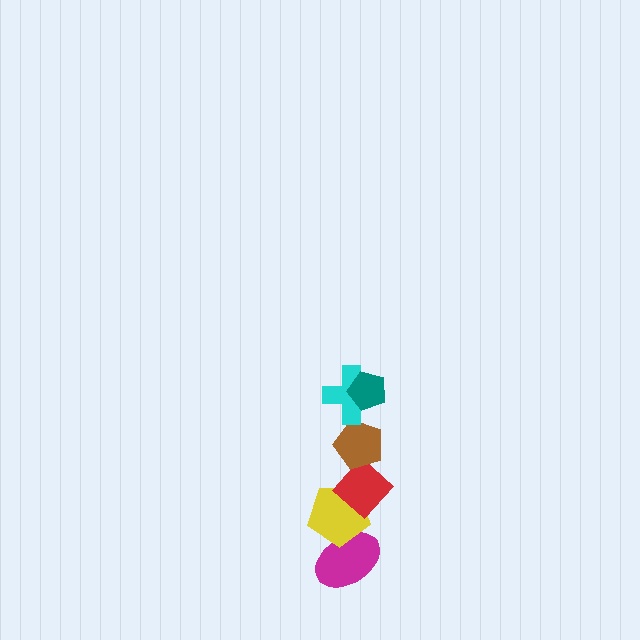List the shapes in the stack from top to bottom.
From top to bottom: the teal pentagon, the cyan cross, the brown pentagon, the red diamond, the yellow pentagon, the magenta ellipse.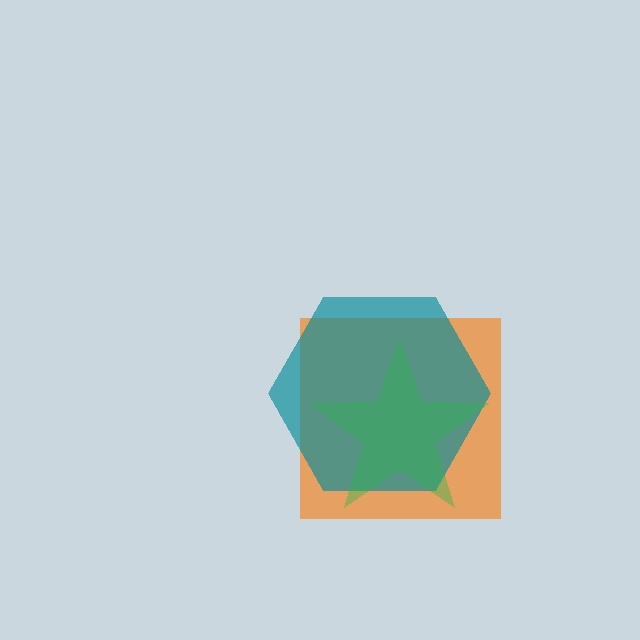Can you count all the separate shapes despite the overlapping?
Yes, there are 3 separate shapes.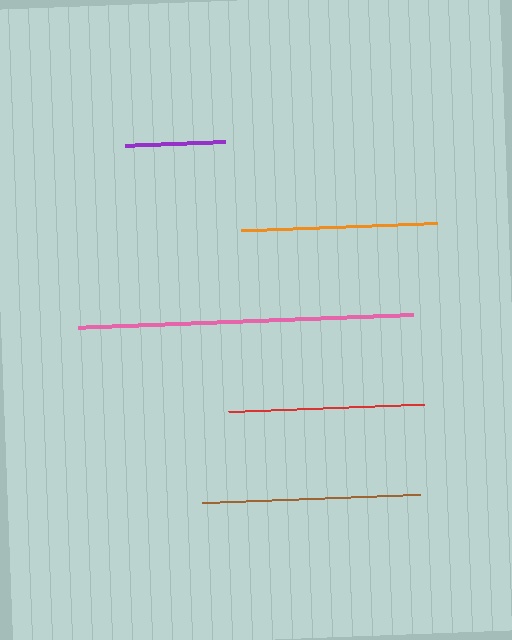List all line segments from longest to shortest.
From longest to shortest: pink, brown, orange, red, purple.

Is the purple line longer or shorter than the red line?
The red line is longer than the purple line.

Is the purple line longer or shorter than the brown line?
The brown line is longer than the purple line.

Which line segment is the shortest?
The purple line is the shortest at approximately 100 pixels.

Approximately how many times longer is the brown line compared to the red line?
The brown line is approximately 1.1 times the length of the red line.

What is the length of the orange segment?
The orange segment is approximately 197 pixels long.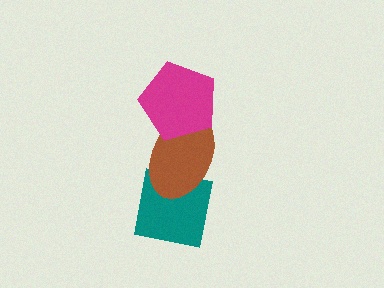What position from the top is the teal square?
The teal square is 3rd from the top.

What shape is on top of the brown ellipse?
The magenta pentagon is on top of the brown ellipse.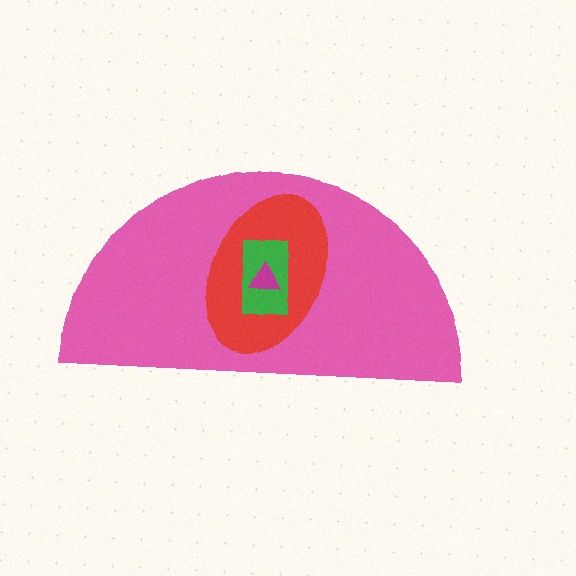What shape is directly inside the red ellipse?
The green rectangle.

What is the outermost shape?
The pink semicircle.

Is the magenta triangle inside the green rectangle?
Yes.